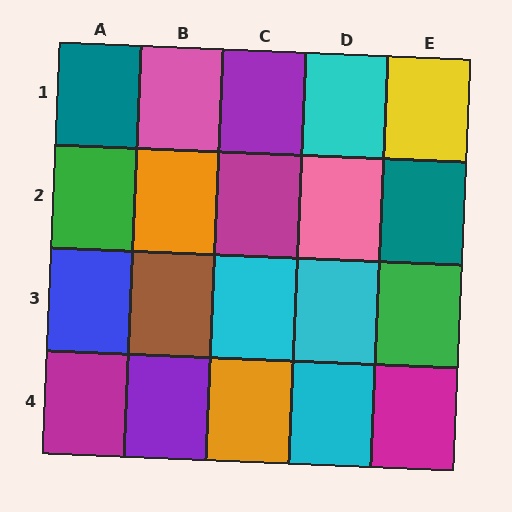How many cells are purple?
2 cells are purple.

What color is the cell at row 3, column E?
Green.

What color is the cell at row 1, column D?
Cyan.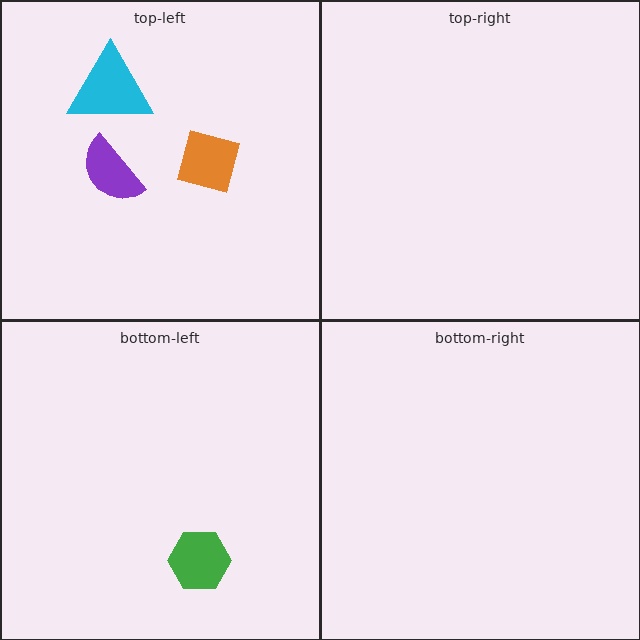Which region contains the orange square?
The top-left region.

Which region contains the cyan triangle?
The top-left region.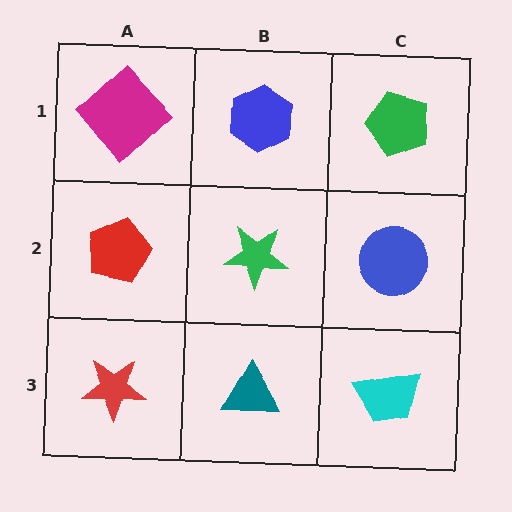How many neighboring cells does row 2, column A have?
3.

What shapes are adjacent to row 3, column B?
A green star (row 2, column B), a red star (row 3, column A), a cyan trapezoid (row 3, column C).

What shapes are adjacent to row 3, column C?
A blue circle (row 2, column C), a teal triangle (row 3, column B).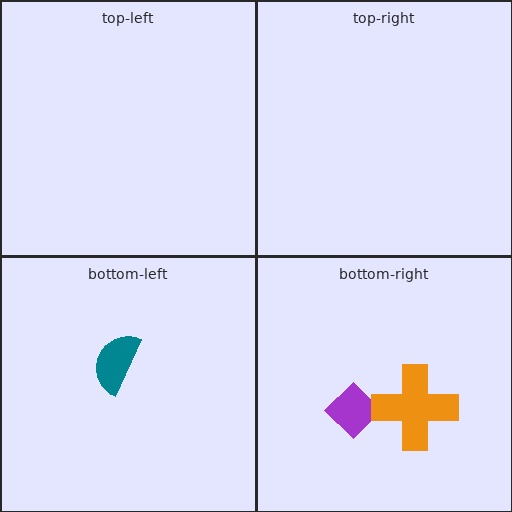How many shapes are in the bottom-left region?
1.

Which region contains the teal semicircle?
The bottom-left region.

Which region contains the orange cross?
The bottom-right region.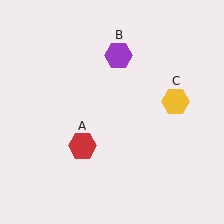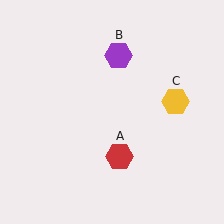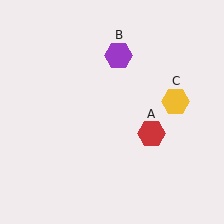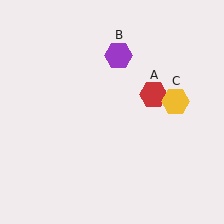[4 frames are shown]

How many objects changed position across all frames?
1 object changed position: red hexagon (object A).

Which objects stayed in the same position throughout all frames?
Purple hexagon (object B) and yellow hexagon (object C) remained stationary.